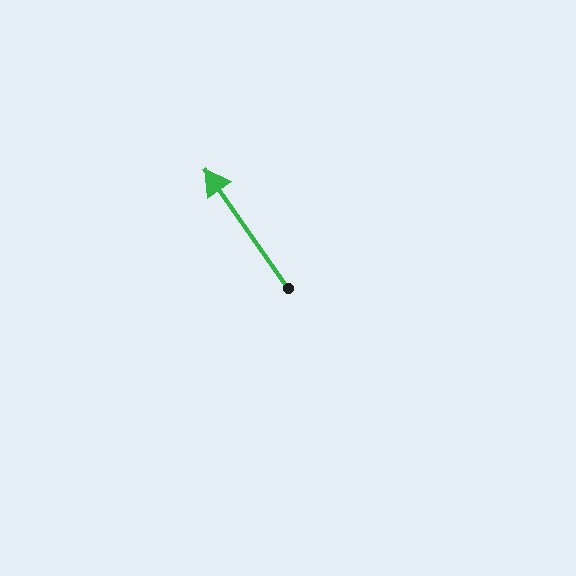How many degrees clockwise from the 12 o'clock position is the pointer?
Approximately 325 degrees.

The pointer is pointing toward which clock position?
Roughly 11 o'clock.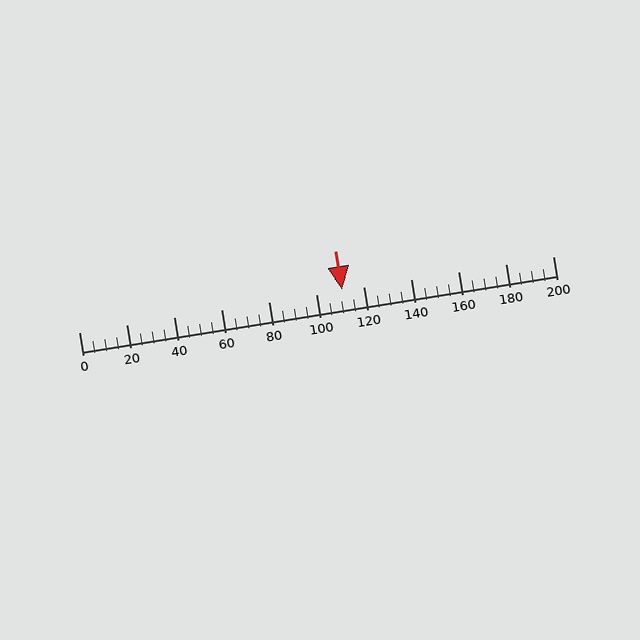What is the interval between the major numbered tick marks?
The major tick marks are spaced 20 units apart.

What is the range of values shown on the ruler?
The ruler shows values from 0 to 200.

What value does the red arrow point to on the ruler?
The red arrow points to approximately 111.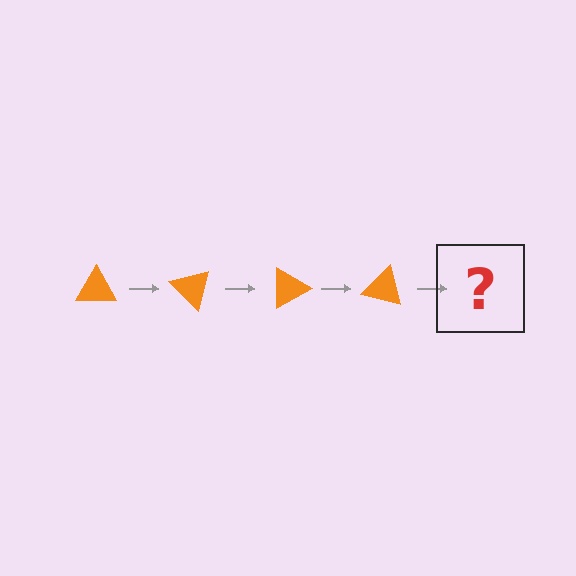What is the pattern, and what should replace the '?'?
The pattern is that the triangle rotates 45 degrees each step. The '?' should be an orange triangle rotated 180 degrees.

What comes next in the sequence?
The next element should be an orange triangle rotated 180 degrees.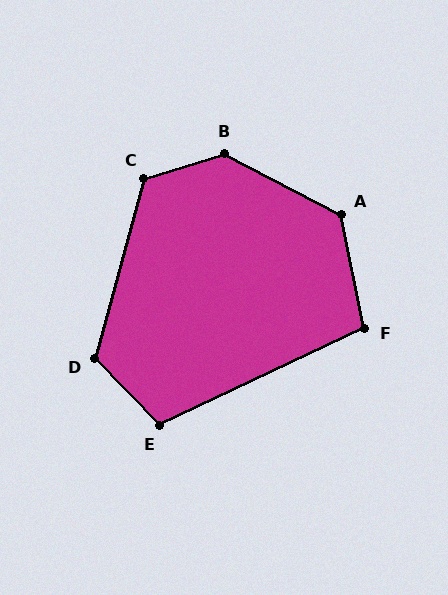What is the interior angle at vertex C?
Approximately 122 degrees (obtuse).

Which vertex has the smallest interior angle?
F, at approximately 104 degrees.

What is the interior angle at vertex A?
Approximately 129 degrees (obtuse).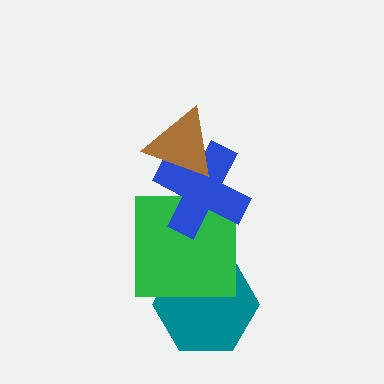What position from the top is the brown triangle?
The brown triangle is 1st from the top.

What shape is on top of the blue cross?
The brown triangle is on top of the blue cross.